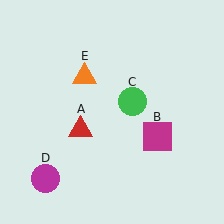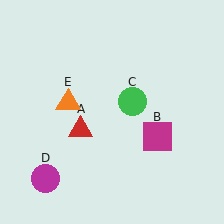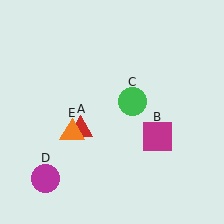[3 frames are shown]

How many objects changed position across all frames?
1 object changed position: orange triangle (object E).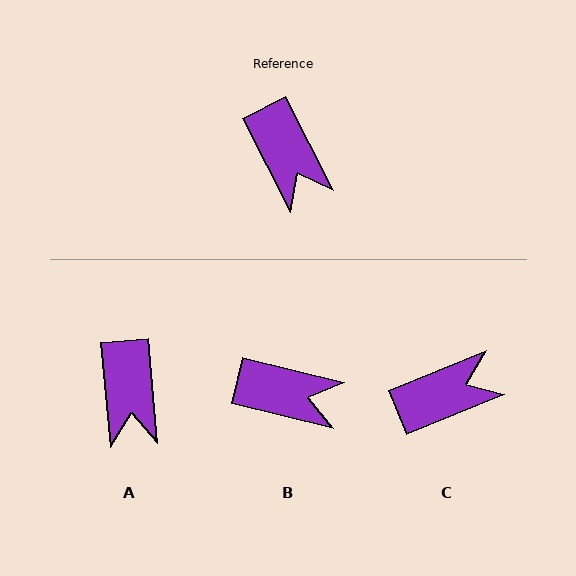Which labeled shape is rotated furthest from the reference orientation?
C, about 85 degrees away.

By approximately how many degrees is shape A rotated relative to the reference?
Approximately 22 degrees clockwise.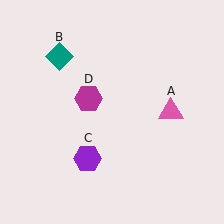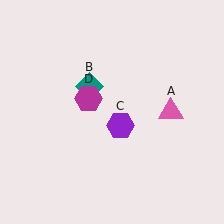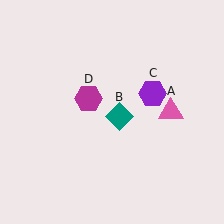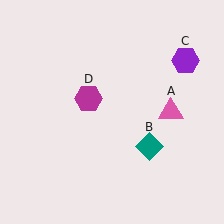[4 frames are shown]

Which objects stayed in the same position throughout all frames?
Pink triangle (object A) and magenta hexagon (object D) remained stationary.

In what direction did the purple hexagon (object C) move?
The purple hexagon (object C) moved up and to the right.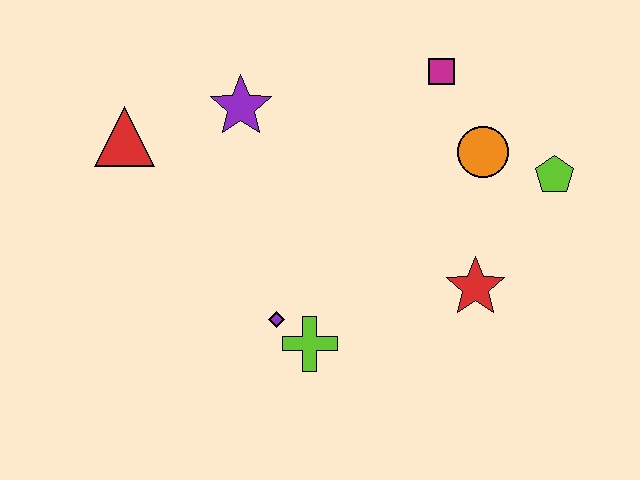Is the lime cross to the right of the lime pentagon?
No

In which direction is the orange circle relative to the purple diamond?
The orange circle is to the right of the purple diamond.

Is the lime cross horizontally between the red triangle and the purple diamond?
No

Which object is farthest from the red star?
The red triangle is farthest from the red star.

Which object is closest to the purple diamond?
The lime cross is closest to the purple diamond.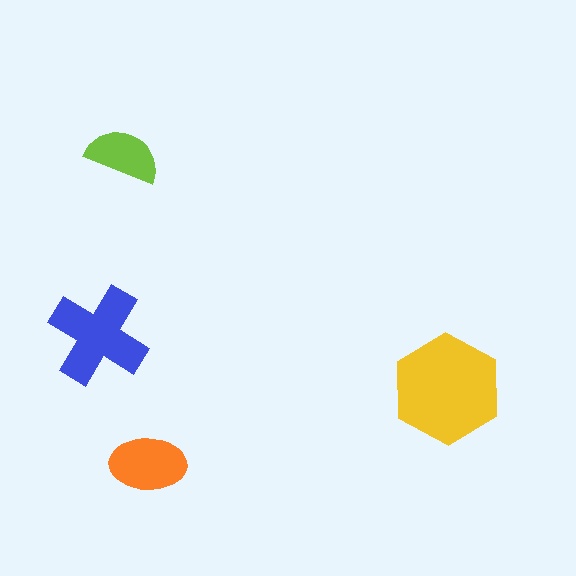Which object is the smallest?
The lime semicircle.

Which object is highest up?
The lime semicircle is topmost.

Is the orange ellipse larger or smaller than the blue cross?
Smaller.